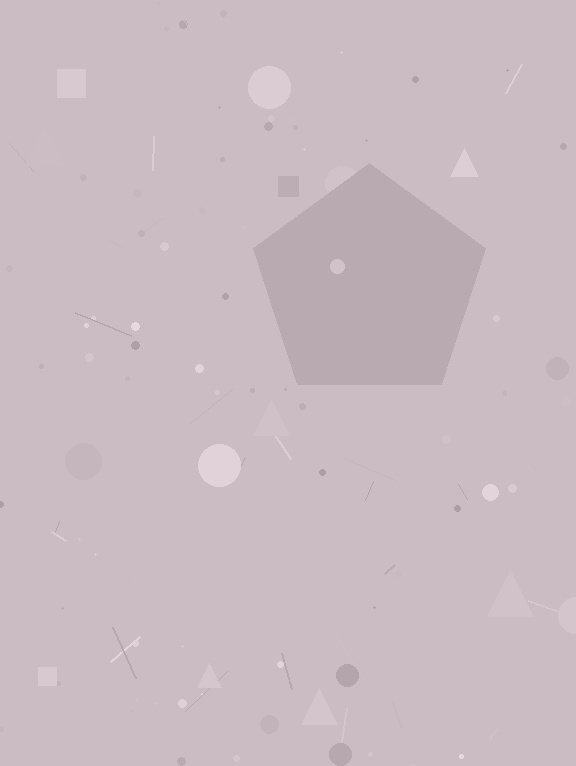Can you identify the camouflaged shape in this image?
The camouflaged shape is a pentagon.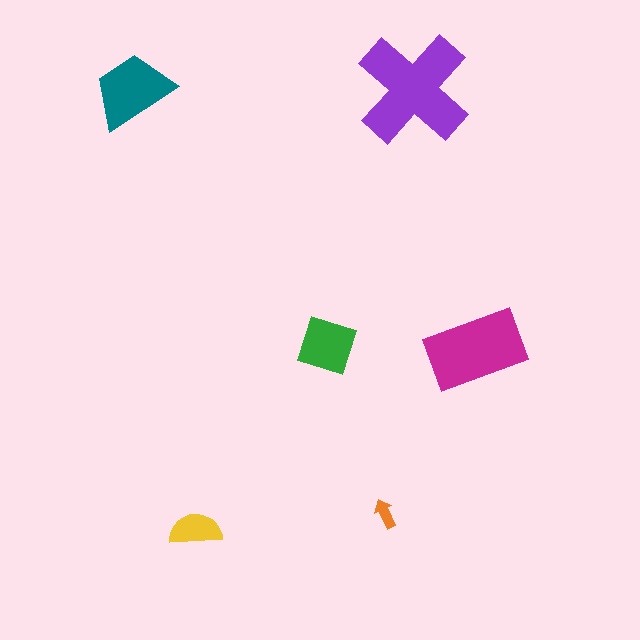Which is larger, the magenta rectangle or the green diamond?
The magenta rectangle.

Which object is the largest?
The purple cross.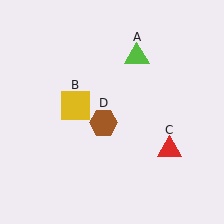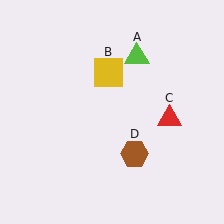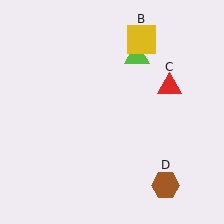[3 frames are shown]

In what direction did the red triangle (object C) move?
The red triangle (object C) moved up.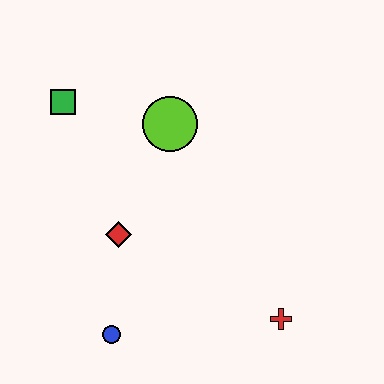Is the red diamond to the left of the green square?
No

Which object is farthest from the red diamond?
The red cross is farthest from the red diamond.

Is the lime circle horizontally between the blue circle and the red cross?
Yes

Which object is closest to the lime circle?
The green square is closest to the lime circle.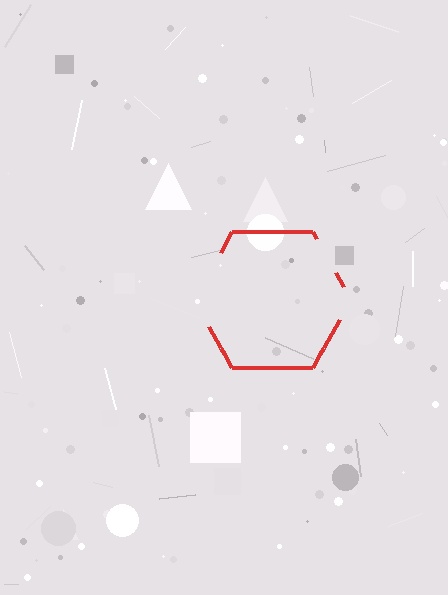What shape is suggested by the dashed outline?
The dashed outline suggests a hexagon.